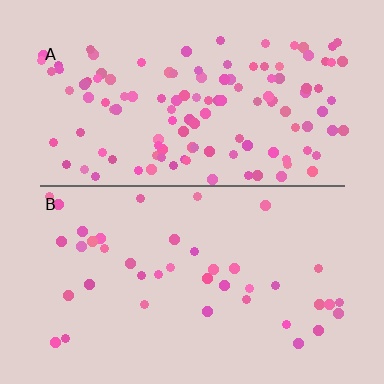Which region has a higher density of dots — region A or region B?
A (the top).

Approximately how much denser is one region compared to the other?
Approximately 3.0× — region A over region B.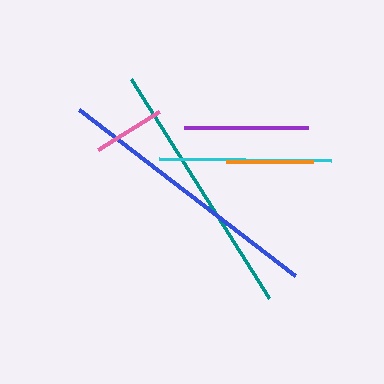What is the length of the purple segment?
The purple segment is approximately 124 pixels long.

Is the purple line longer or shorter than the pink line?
The purple line is longer than the pink line.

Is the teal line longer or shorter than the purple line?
The teal line is longer than the purple line.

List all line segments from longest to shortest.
From longest to shortest: blue, teal, cyan, purple, orange, pink.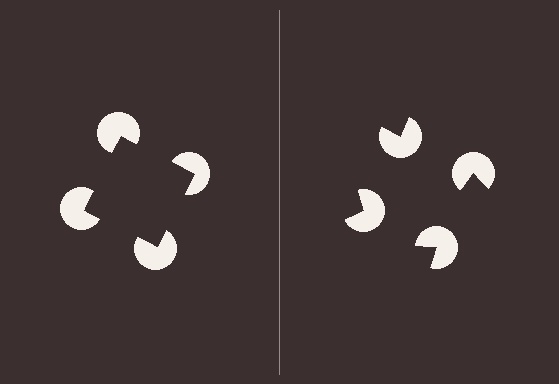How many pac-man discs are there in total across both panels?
8 — 4 on each side.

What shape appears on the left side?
An illusory square.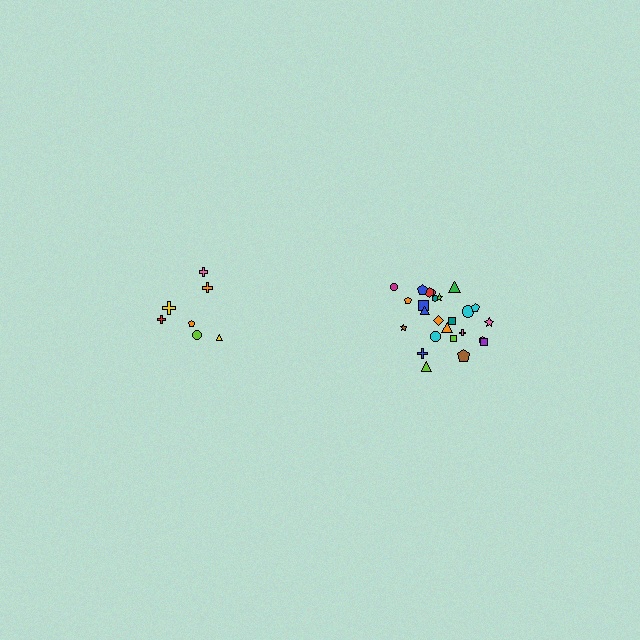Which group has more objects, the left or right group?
The right group.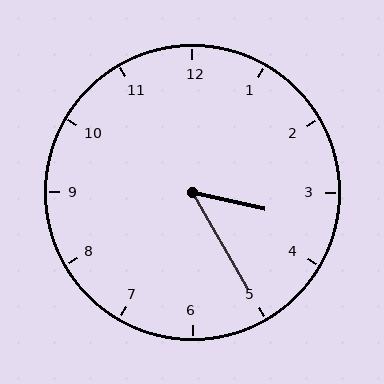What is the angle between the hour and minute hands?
Approximately 48 degrees.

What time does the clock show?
3:25.